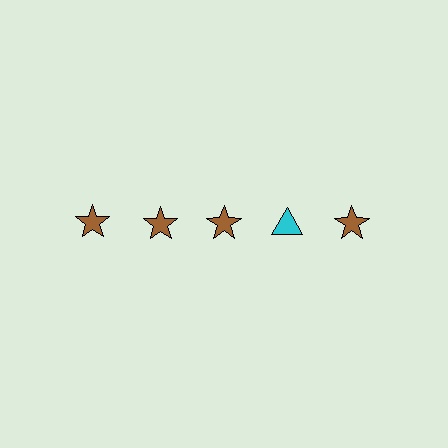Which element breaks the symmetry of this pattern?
The cyan triangle in the top row, second from right column breaks the symmetry. All other shapes are brown stars.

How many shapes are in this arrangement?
There are 5 shapes arranged in a grid pattern.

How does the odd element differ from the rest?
It differs in both color (cyan instead of brown) and shape (triangle instead of star).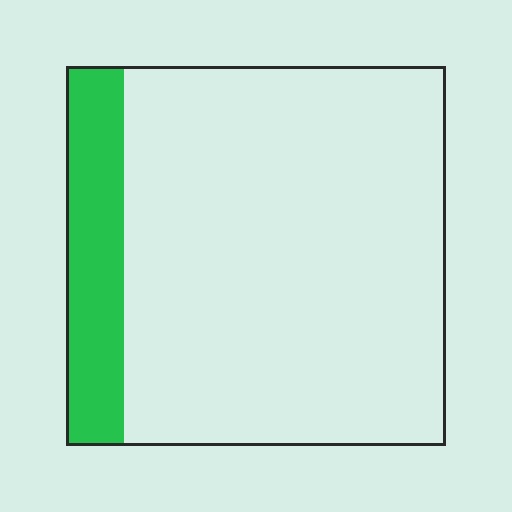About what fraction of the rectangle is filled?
About one sixth (1/6).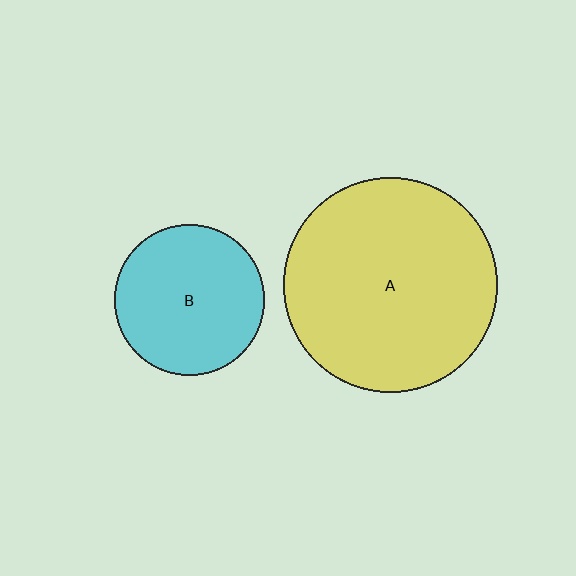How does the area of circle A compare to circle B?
Approximately 2.0 times.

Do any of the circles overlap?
No, none of the circles overlap.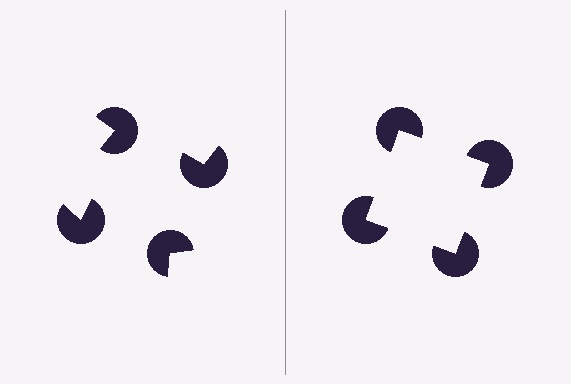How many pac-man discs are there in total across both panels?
8 — 4 on each side.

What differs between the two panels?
The pac-man discs are positioned identically on both sides; only the wedge orientations differ. On the right they align to a square; on the left they are misaligned.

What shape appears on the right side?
An illusory square.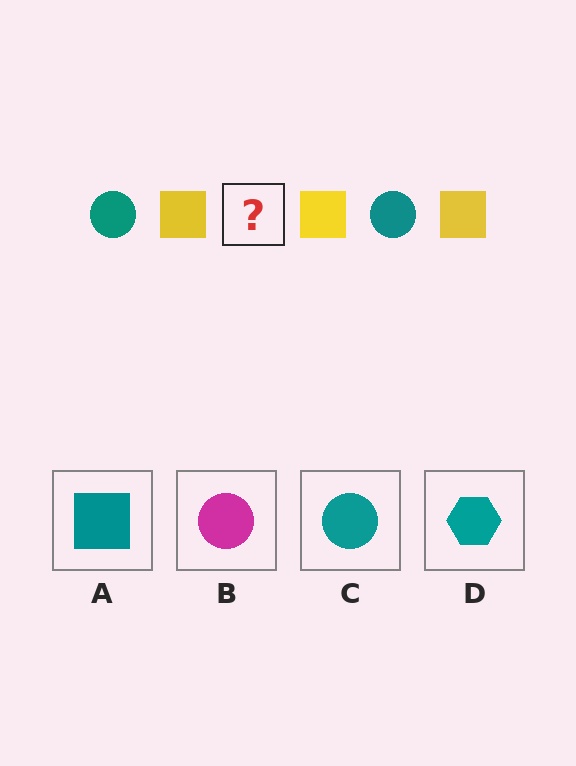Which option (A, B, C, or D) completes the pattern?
C.